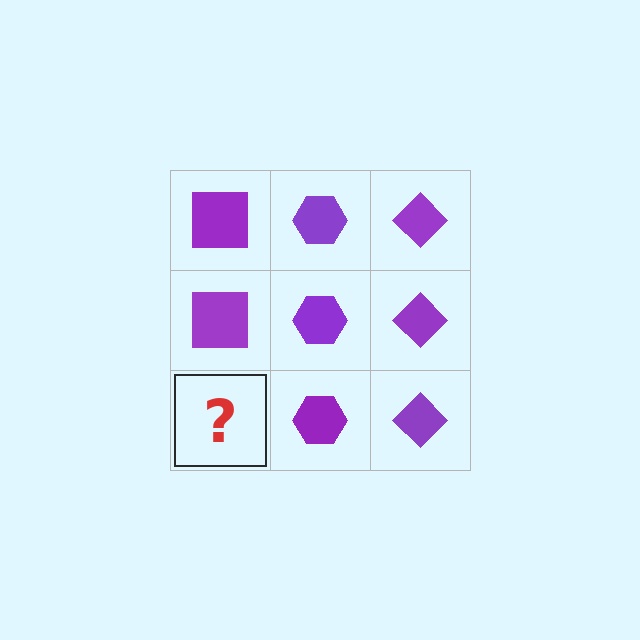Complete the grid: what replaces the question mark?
The question mark should be replaced with a purple square.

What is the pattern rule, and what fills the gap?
The rule is that each column has a consistent shape. The gap should be filled with a purple square.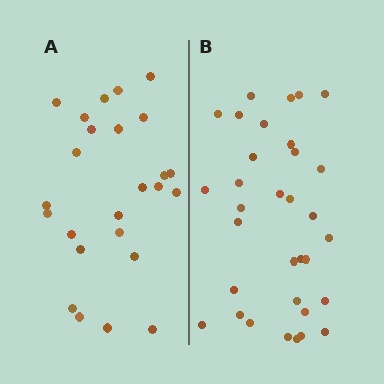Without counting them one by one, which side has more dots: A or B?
Region B (the right region) has more dots.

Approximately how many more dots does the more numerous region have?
Region B has roughly 8 or so more dots than region A.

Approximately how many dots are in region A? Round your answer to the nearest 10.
About 20 dots. (The exact count is 25, which rounds to 20.)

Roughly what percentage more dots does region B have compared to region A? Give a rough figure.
About 30% more.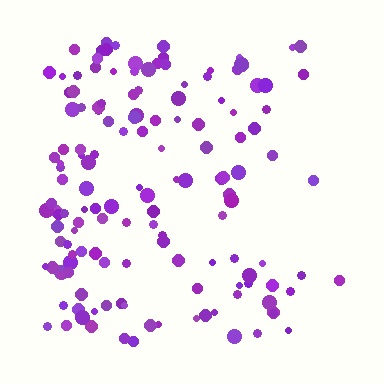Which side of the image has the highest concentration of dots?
The left.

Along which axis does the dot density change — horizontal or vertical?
Horizontal.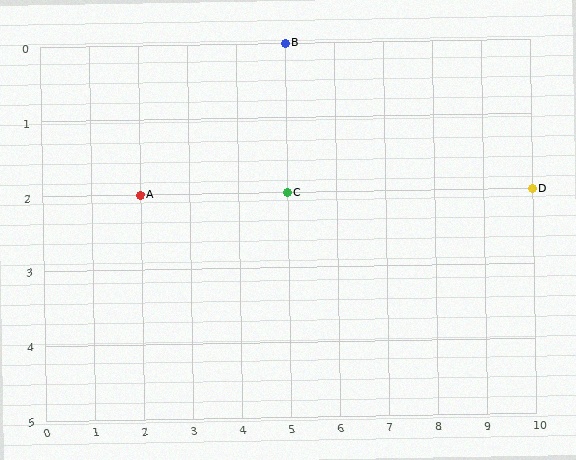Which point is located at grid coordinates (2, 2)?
Point A is at (2, 2).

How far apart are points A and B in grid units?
Points A and B are 3 columns and 2 rows apart (about 3.6 grid units diagonally).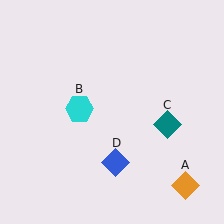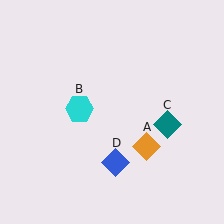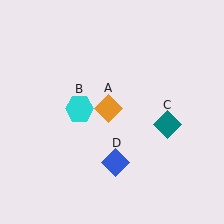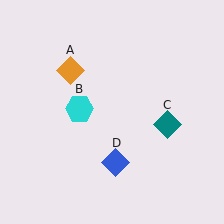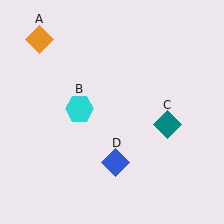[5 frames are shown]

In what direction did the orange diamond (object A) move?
The orange diamond (object A) moved up and to the left.